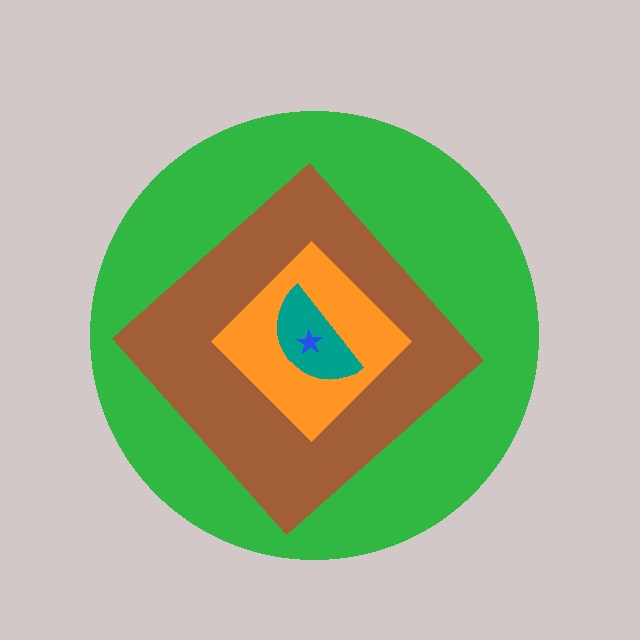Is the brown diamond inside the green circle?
Yes.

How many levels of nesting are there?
5.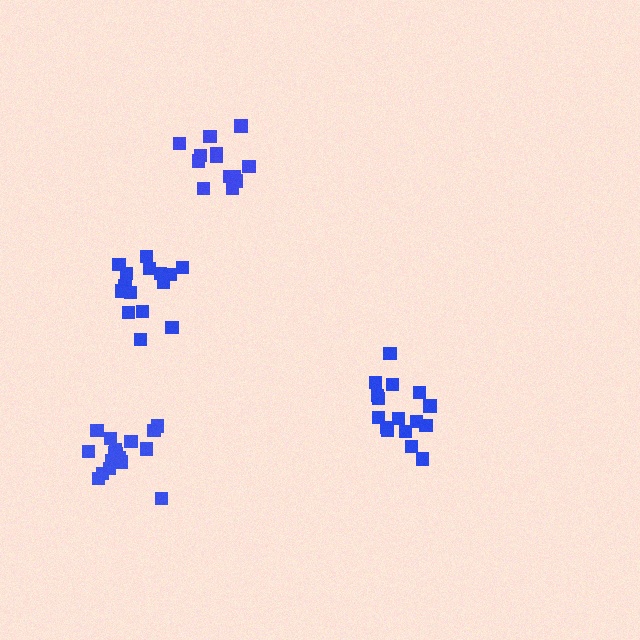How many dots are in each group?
Group 1: 16 dots, Group 2: 15 dots, Group 3: 17 dots, Group 4: 13 dots (61 total).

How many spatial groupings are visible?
There are 4 spatial groupings.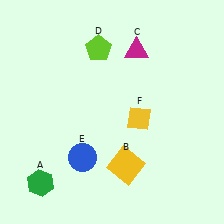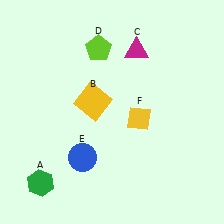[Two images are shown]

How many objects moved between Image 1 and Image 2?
1 object moved between the two images.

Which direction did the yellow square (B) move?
The yellow square (B) moved up.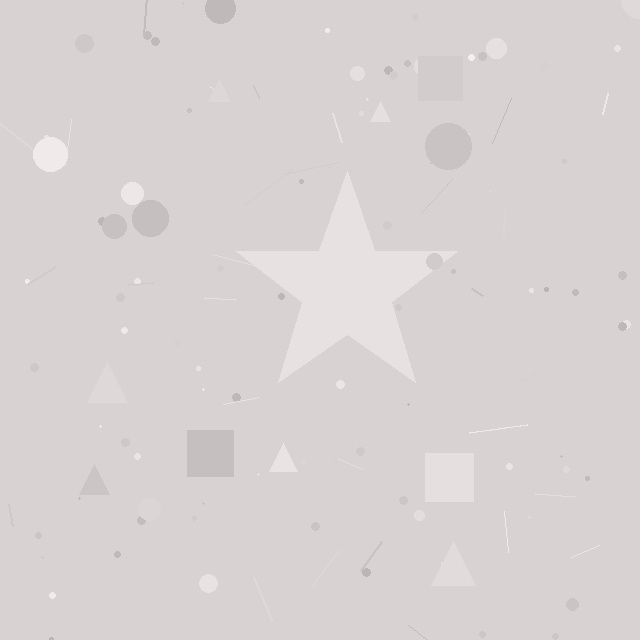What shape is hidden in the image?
A star is hidden in the image.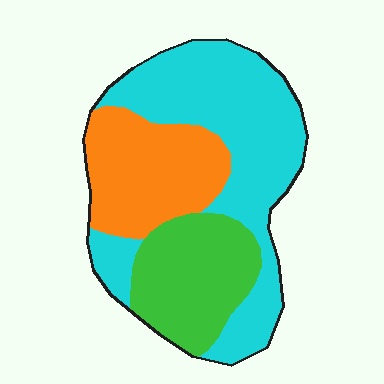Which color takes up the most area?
Cyan, at roughly 50%.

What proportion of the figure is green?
Green takes up between a sixth and a third of the figure.